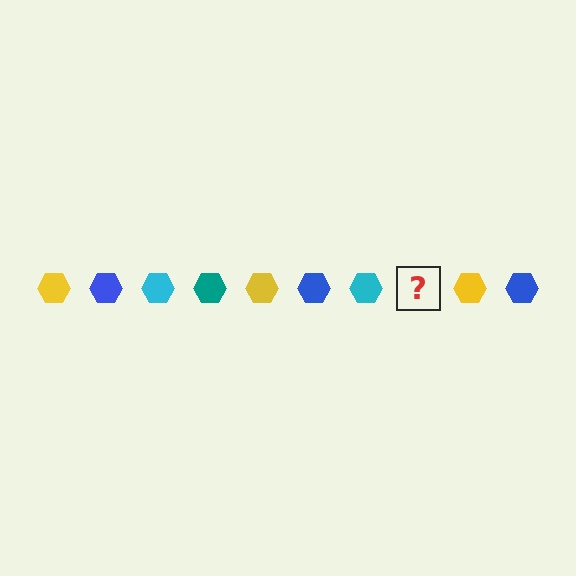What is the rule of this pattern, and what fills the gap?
The rule is that the pattern cycles through yellow, blue, cyan, teal hexagons. The gap should be filled with a teal hexagon.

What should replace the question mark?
The question mark should be replaced with a teal hexagon.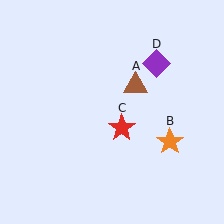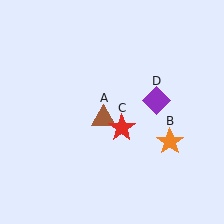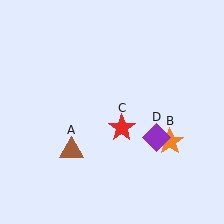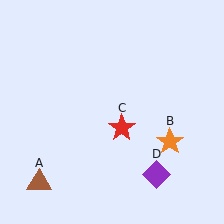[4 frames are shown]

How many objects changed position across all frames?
2 objects changed position: brown triangle (object A), purple diamond (object D).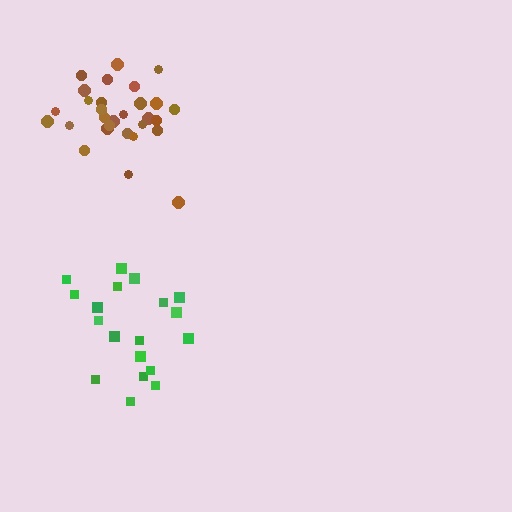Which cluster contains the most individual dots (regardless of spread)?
Brown (30).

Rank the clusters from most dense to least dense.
brown, green.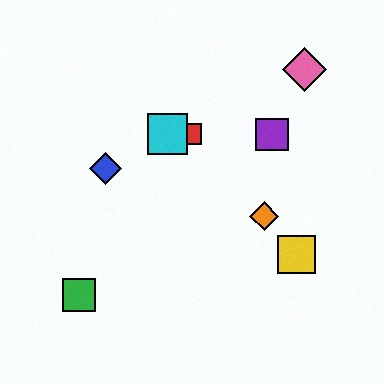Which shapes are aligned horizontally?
The red square, the purple square, the cyan square are aligned horizontally.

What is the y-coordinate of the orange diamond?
The orange diamond is at y≈216.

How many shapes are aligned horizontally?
3 shapes (the red square, the purple square, the cyan square) are aligned horizontally.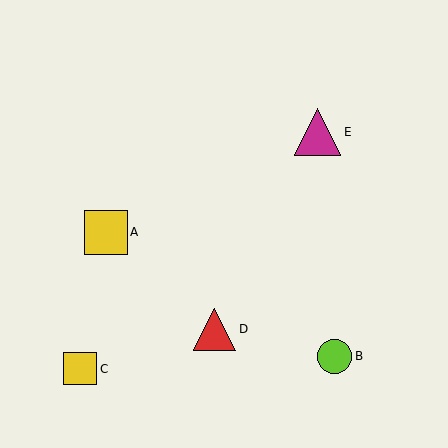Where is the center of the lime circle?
The center of the lime circle is at (335, 356).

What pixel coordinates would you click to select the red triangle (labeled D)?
Click at (215, 329) to select the red triangle D.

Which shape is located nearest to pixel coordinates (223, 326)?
The red triangle (labeled D) at (215, 329) is nearest to that location.